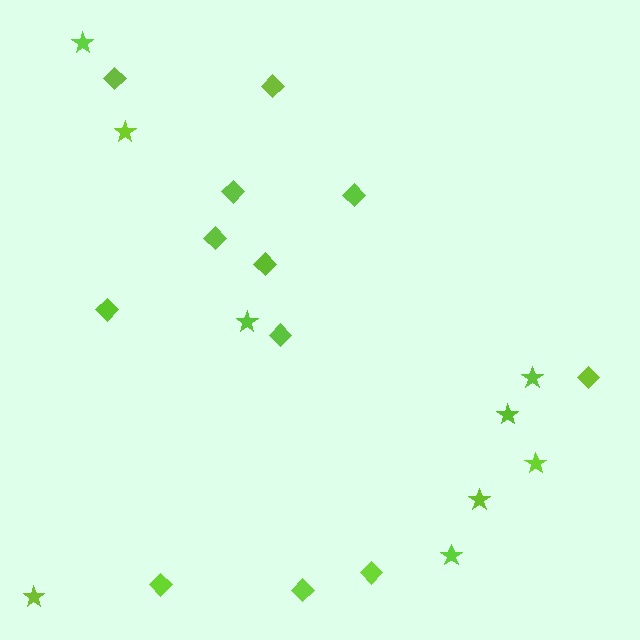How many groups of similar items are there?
There are 2 groups: one group of diamonds (12) and one group of stars (9).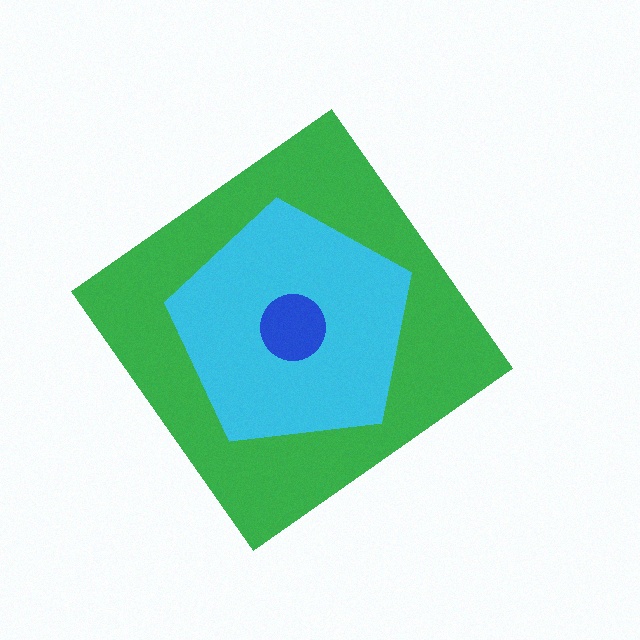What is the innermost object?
The blue circle.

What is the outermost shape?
The green diamond.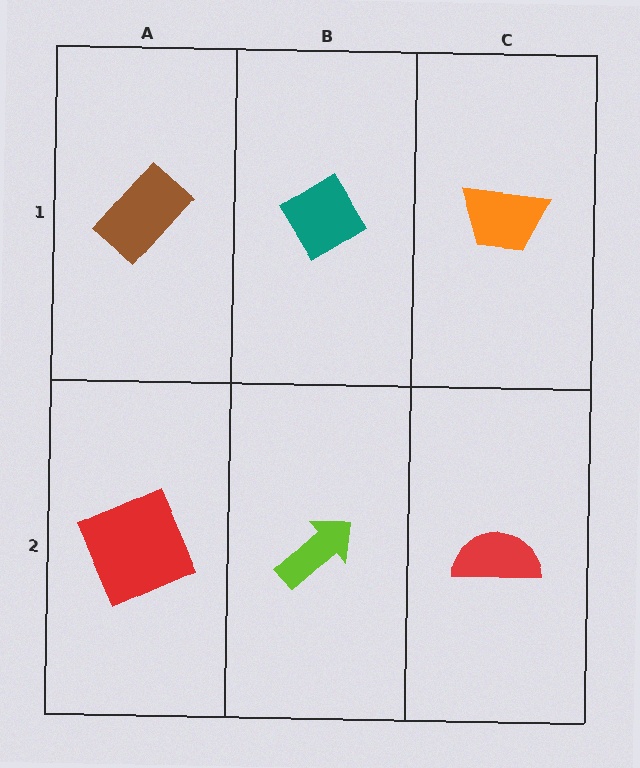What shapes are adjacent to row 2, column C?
An orange trapezoid (row 1, column C), a lime arrow (row 2, column B).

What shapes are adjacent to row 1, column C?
A red semicircle (row 2, column C), a teal diamond (row 1, column B).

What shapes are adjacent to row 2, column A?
A brown rectangle (row 1, column A), a lime arrow (row 2, column B).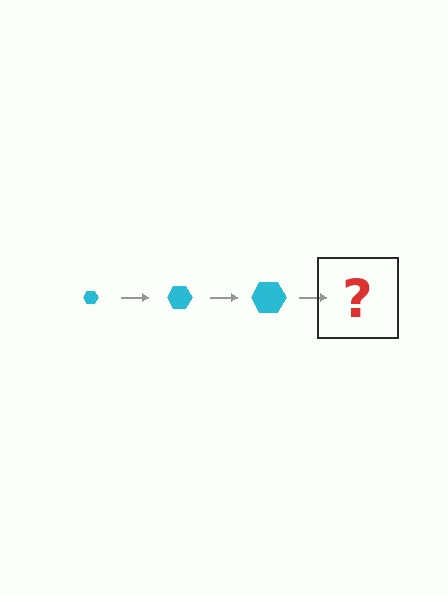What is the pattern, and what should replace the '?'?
The pattern is that the hexagon gets progressively larger each step. The '?' should be a cyan hexagon, larger than the previous one.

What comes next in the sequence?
The next element should be a cyan hexagon, larger than the previous one.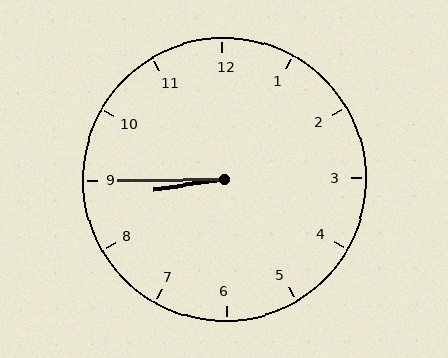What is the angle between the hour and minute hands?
Approximately 8 degrees.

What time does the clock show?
8:45.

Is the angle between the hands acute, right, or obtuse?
It is acute.